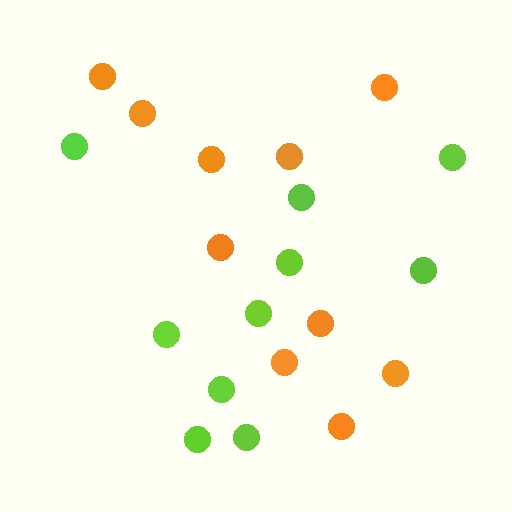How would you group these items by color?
There are 2 groups: one group of orange circles (10) and one group of lime circles (10).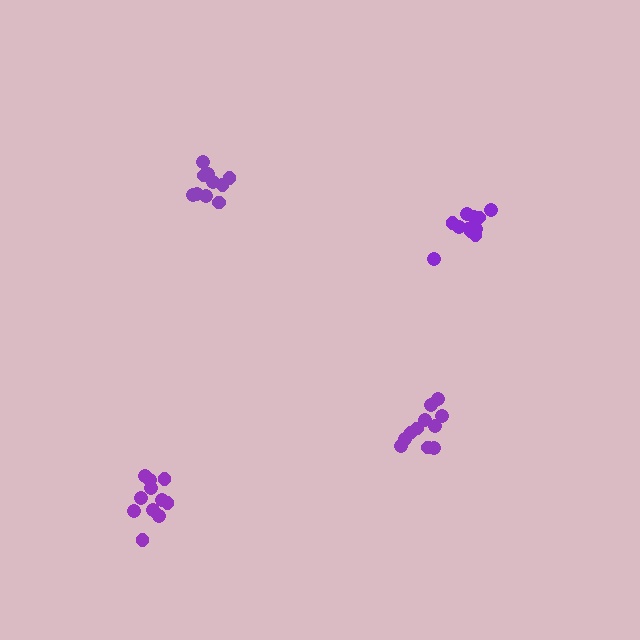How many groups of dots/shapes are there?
There are 4 groups.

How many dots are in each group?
Group 1: 12 dots, Group 2: 11 dots, Group 3: 11 dots, Group 4: 10 dots (44 total).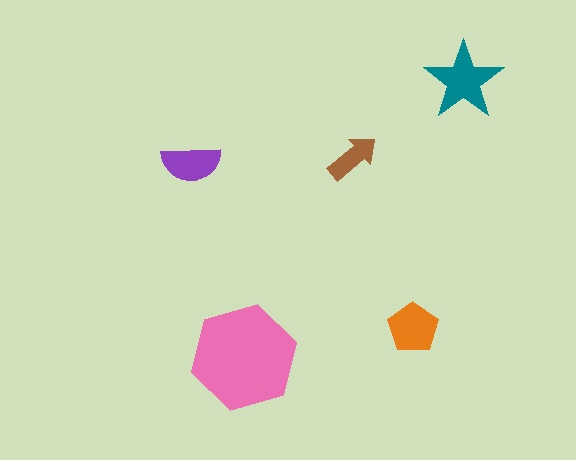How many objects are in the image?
There are 5 objects in the image.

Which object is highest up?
The teal star is topmost.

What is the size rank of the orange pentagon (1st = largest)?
3rd.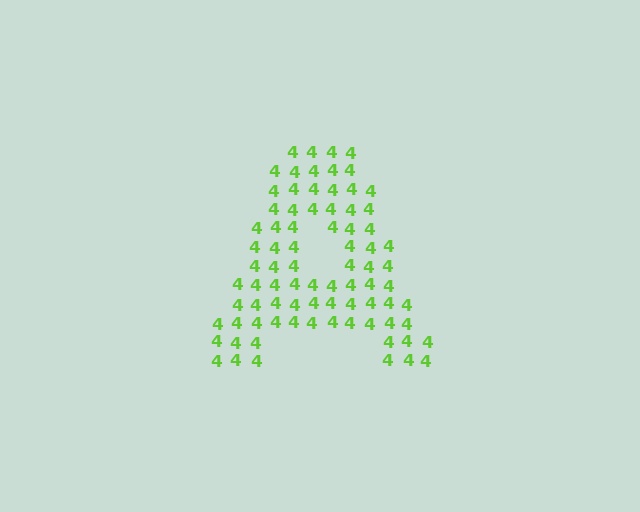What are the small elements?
The small elements are digit 4's.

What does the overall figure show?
The overall figure shows the letter A.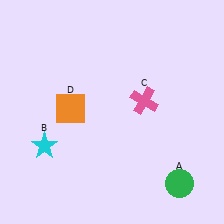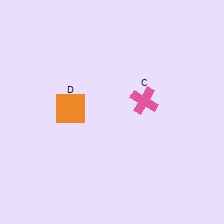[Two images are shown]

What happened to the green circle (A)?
The green circle (A) was removed in Image 2. It was in the bottom-right area of Image 1.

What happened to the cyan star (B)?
The cyan star (B) was removed in Image 2. It was in the bottom-left area of Image 1.